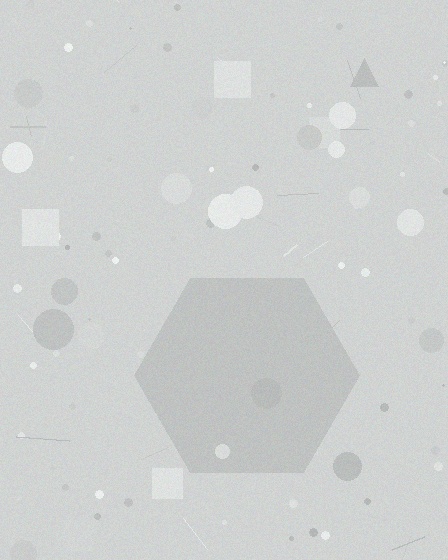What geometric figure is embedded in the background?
A hexagon is embedded in the background.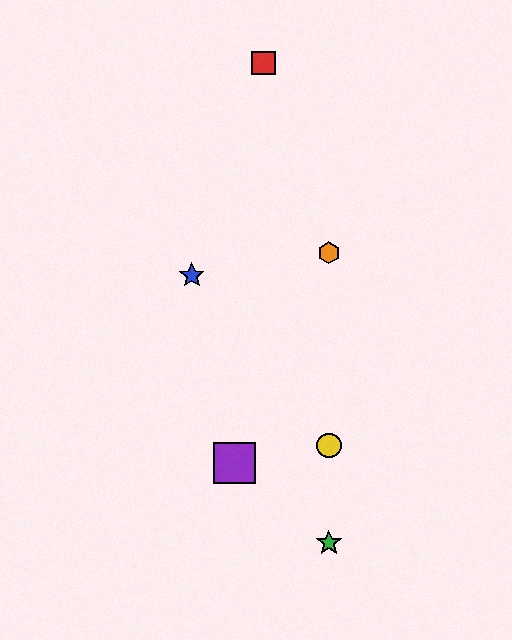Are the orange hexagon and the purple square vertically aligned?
No, the orange hexagon is at x≈329 and the purple square is at x≈235.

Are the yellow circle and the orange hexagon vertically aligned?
Yes, both are at x≈329.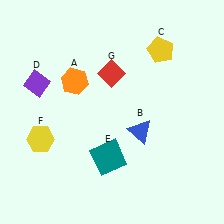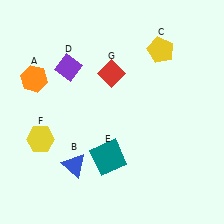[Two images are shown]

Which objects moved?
The objects that moved are: the orange hexagon (A), the blue triangle (B), the purple diamond (D).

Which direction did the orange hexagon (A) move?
The orange hexagon (A) moved left.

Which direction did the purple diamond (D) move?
The purple diamond (D) moved right.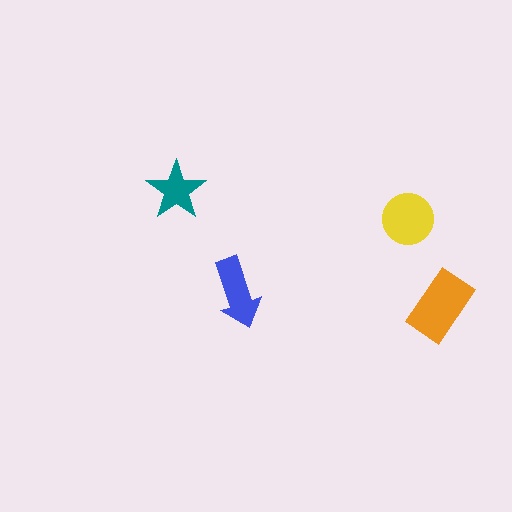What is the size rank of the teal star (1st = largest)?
4th.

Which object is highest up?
The teal star is topmost.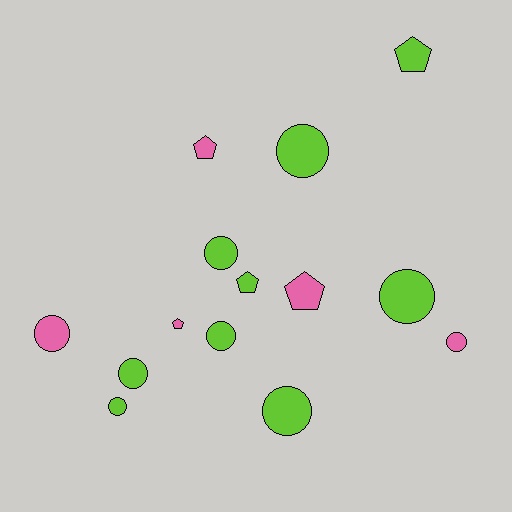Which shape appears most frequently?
Circle, with 9 objects.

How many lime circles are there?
There are 7 lime circles.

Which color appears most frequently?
Lime, with 9 objects.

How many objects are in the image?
There are 14 objects.